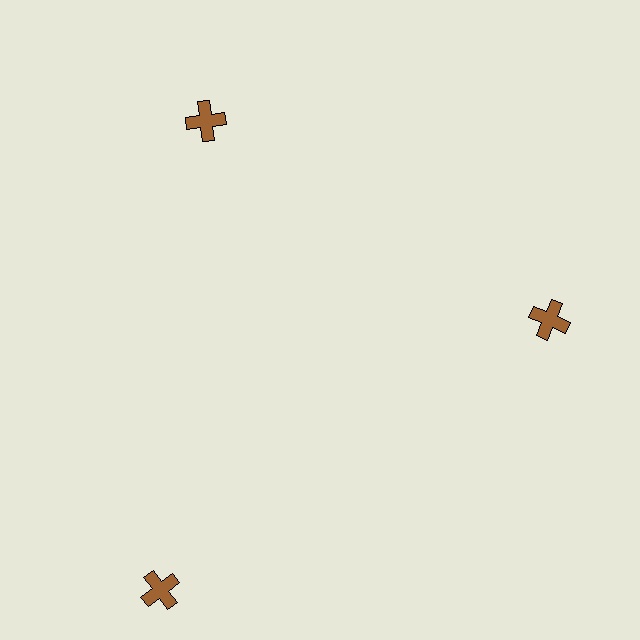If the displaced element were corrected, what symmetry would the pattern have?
It would have 3-fold rotational symmetry — the pattern would map onto itself every 120 degrees.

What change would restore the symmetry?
The symmetry would be restored by moving it inward, back onto the ring so that all 3 crosses sit at equal angles and equal distance from the center.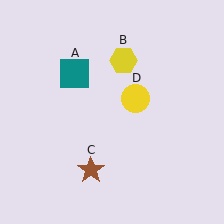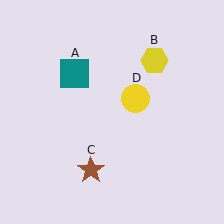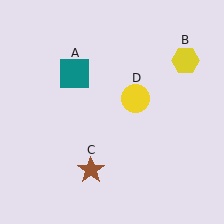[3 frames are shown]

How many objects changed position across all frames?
1 object changed position: yellow hexagon (object B).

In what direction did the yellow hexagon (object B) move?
The yellow hexagon (object B) moved right.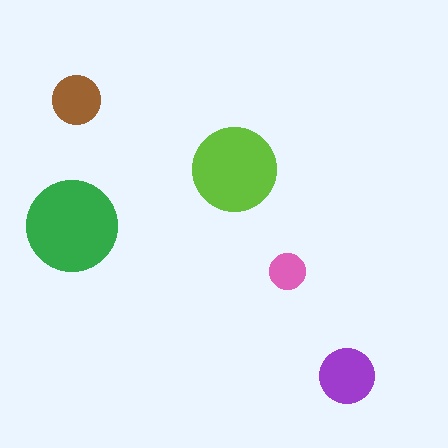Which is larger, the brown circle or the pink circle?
The brown one.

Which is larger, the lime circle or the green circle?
The green one.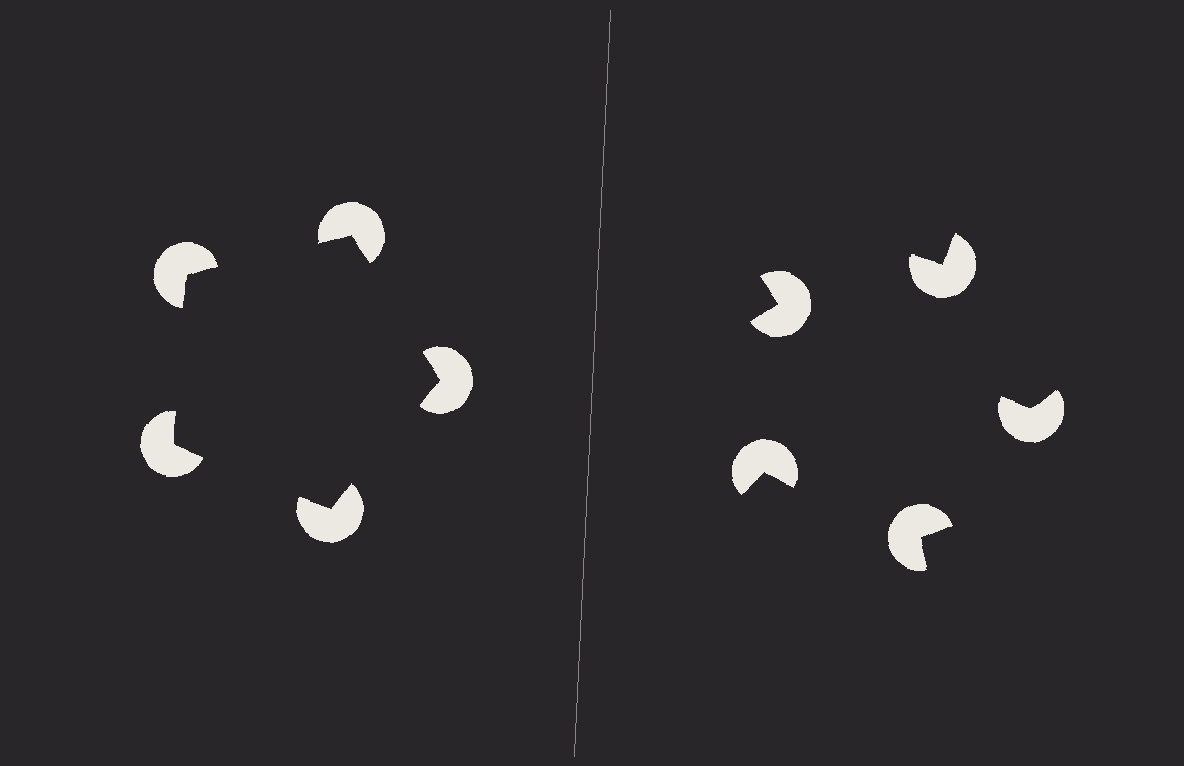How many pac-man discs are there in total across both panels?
10 — 5 on each side.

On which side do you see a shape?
An illusory pentagon appears on the left side. On the right side the wedge cuts are rotated, so no coherent shape forms.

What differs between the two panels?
The pac-man discs are positioned identically on both sides; only the wedge orientations differ. On the left they align to a pentagon; on the right they are misaligned.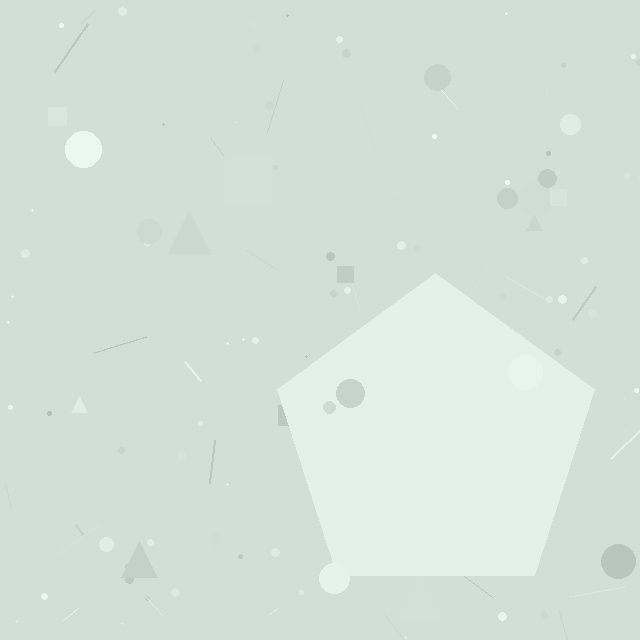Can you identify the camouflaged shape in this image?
The camouflaged shape is a pentagon.